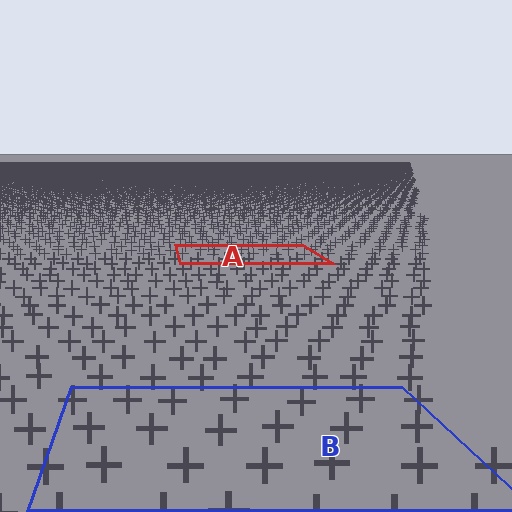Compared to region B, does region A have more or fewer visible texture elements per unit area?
Region A has more texture elements per unit area — they are packed more densely because it is farther away.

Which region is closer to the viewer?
Region B is closer. The texture elements there are larger and more spread out.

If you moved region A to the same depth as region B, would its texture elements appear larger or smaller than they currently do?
They would appear larger. At a closer depth, the same texture elements are projected at a bigger on-screen size.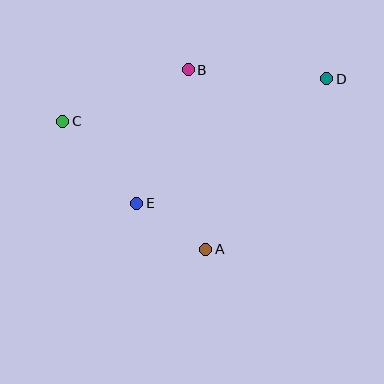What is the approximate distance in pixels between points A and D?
The distance between A and D is approximately 209 pixels.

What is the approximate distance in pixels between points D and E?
The distance between D and E is approximately 227 pixels.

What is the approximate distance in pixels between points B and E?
The distance between B and E is approximately 143 pixels.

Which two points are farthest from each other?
Points C and D are farthest from each other.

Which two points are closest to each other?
Points A and E are closest to each other.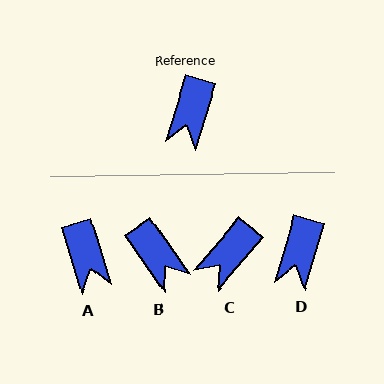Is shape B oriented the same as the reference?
No, it is off by about 51 degrees.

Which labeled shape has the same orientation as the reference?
D.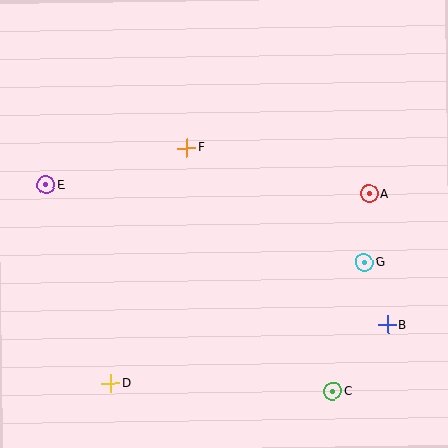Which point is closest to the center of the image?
Point F at (187, 148) is closest to the center.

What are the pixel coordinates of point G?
Point G is at (364, 262).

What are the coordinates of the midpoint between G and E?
The midpoint between G and E is at (205, 224).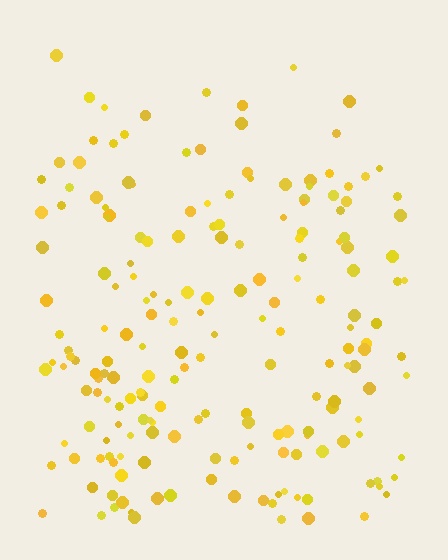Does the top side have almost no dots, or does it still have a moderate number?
Still a moderate number, just noticeably fewer than the bottom.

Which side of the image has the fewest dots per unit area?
The top.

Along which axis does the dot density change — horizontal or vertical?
Vertical.